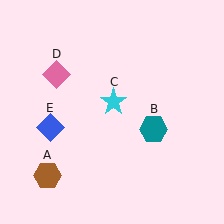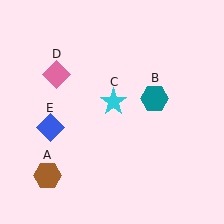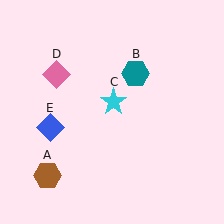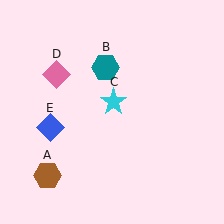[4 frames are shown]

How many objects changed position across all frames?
1 object changed position: teal hexagon (object B).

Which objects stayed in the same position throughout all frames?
Brown hexagon (object A) and cyan star (object C) and pink diamond (object D) and blue diamond (object E) remained stationary.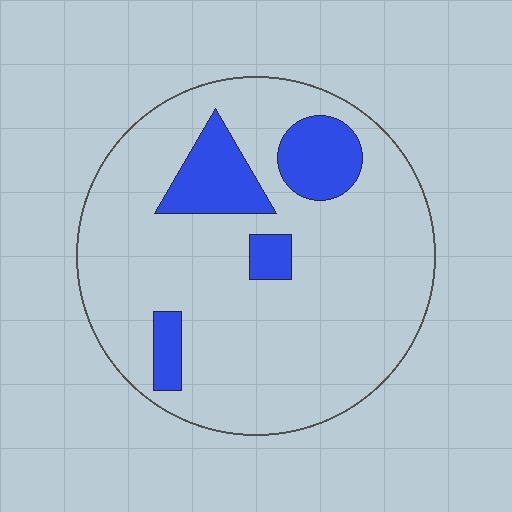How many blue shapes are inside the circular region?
4.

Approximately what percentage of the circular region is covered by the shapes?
Approximately 15%.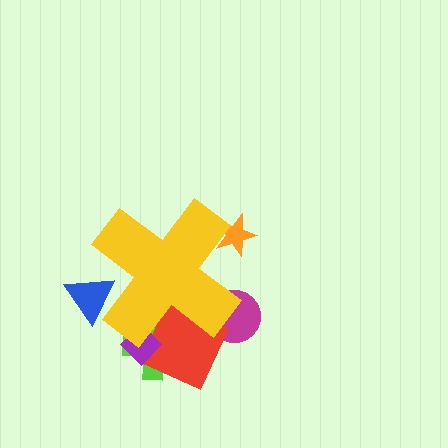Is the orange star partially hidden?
Yes, the orange star is partially hidden behind the yellow cross.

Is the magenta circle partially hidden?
Yes, the magenta circle is partially hidden behind the yellow cross.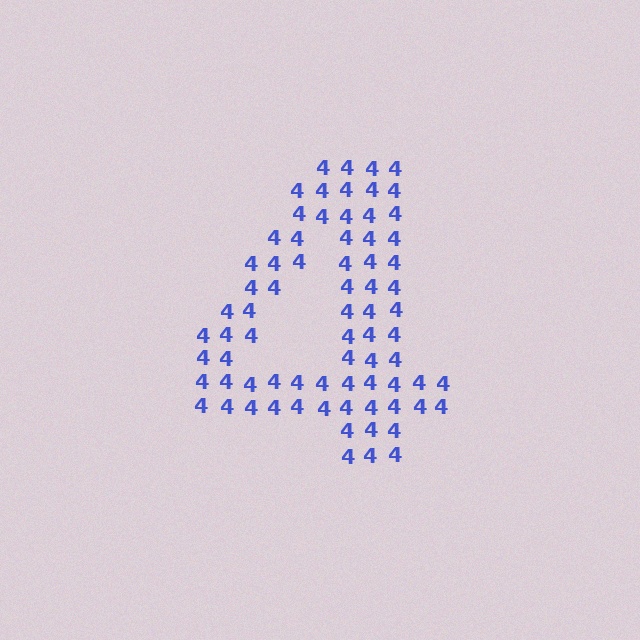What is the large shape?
The large shape is the digit 4.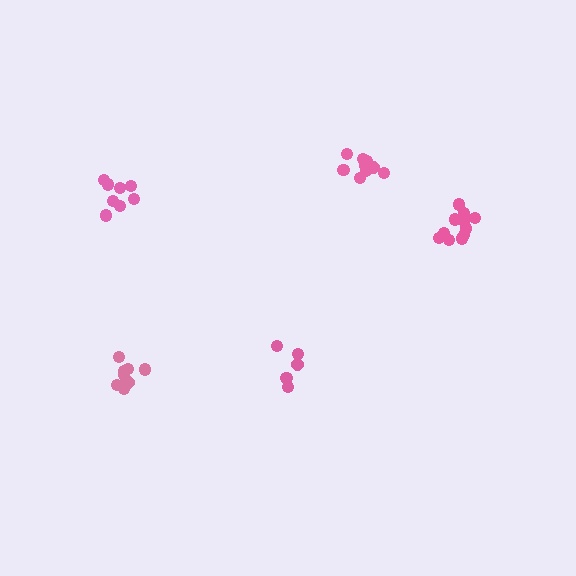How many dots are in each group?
Group 1: 11 dots, Group 2: 11 dots, Group 3: 5 dots, Group 4: 9 dots, Group 5: 8 dots (44 total).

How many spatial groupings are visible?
There are 5 spatial groupings.